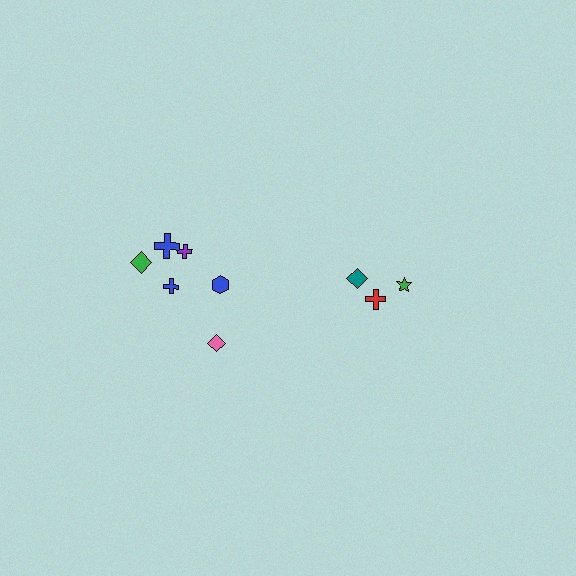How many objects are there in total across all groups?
There are 9 objects.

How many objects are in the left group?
There are 6 objects.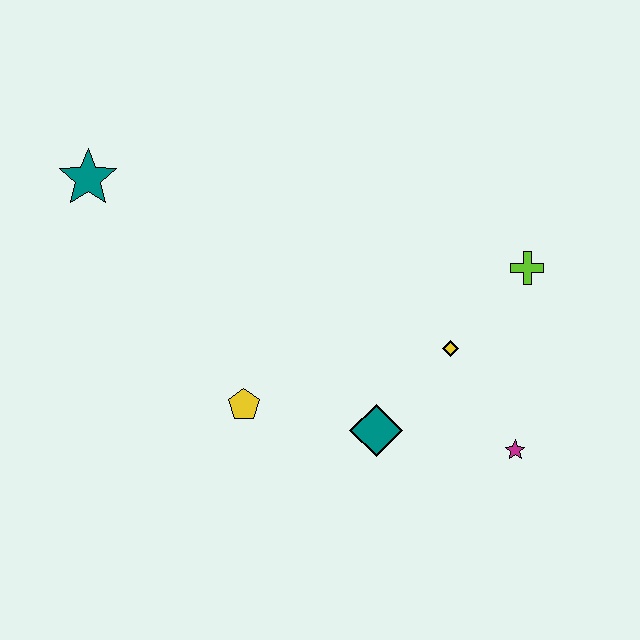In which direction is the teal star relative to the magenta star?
The teal star is to the left of the magenta star.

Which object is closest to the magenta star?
The yellow diamond is closest to the magenta star.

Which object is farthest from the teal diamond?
The teal star is farthest from the teal diamond.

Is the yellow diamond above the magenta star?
Yes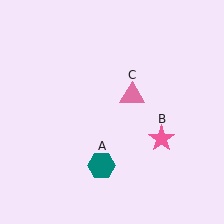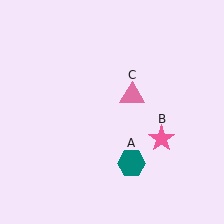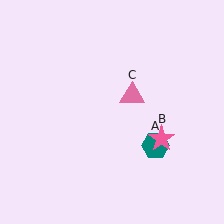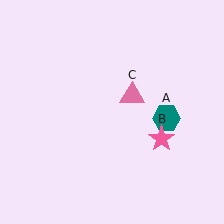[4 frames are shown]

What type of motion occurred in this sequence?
The teal hexagon (object A) rotated counterclockwise around the center of the scene.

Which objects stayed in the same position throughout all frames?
Pink star (object B) and pink triangle (object C) remained stationary.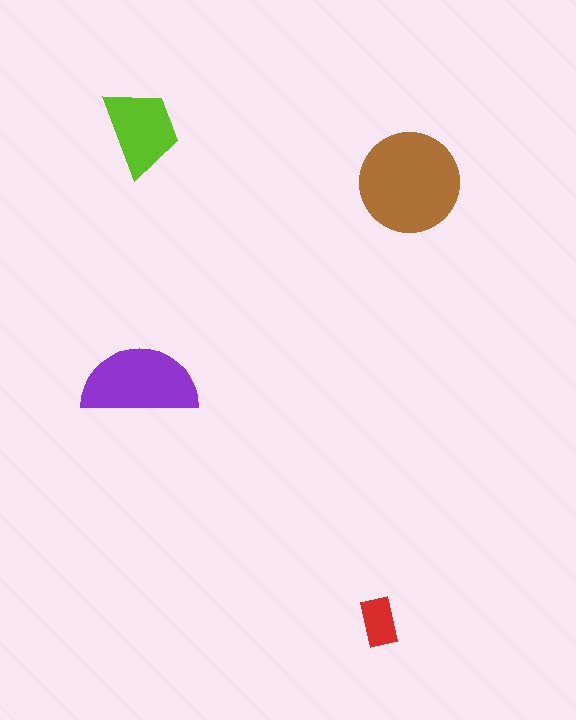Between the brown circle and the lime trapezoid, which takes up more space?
The brown circle.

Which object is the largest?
The brown circle.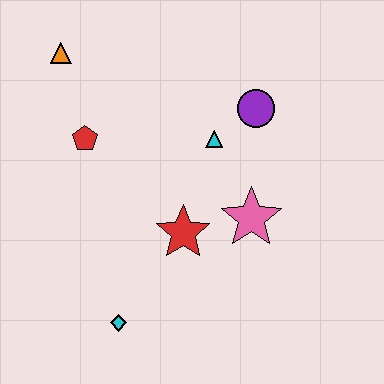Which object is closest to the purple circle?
The cyan triangle is closest to the purple circle.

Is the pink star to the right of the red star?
Yes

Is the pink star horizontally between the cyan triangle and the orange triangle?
No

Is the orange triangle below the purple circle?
No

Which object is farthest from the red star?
The orange triangle is farthest from the red star.